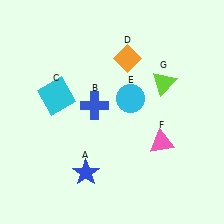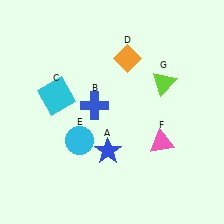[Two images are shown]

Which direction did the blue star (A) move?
The blue star (A) moved right.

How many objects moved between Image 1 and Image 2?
2 objects moved between the two images.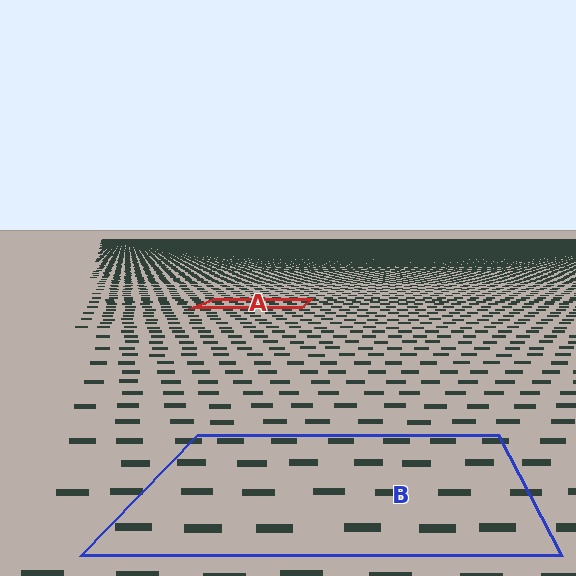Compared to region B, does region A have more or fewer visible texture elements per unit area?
Region A has more texture elements per unit area — they are packed more densely because it is farther away.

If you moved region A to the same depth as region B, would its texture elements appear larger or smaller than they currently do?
They would appear larger. At a closer depth, the same texture elements are projected at a bigger on-screen size.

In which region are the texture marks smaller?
The texture marks are smaller in region A, because it is farther away.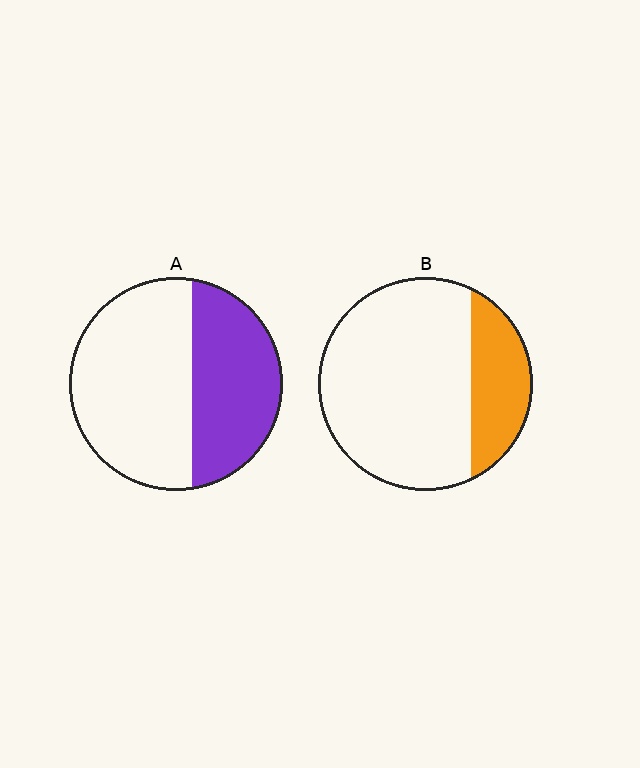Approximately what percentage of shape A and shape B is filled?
A is approximately 40% and B is approximately 25%.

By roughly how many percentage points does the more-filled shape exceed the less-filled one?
By roughly 15 percentage points (A over B).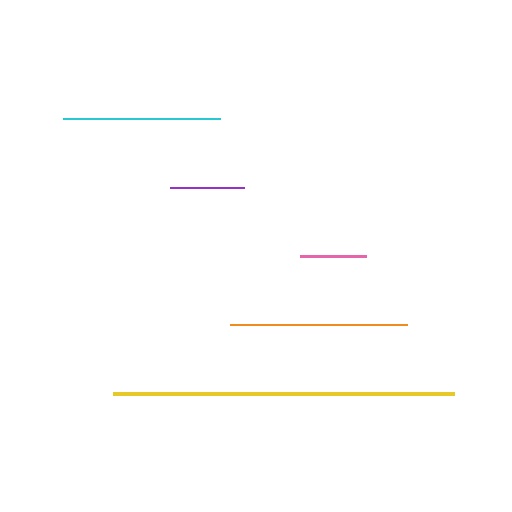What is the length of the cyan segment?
The cyan segment is approximately 157 pixels long.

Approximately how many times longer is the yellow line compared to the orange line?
The yellow line is approximately 1.9 times the length of the orange line.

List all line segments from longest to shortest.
From longest to shortest: yellow, orange, cyan, purple, pink.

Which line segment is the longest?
The yellow line is the longest at approximately 341 pixels.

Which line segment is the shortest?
The pink line is the shortest at approximately 66 pixels.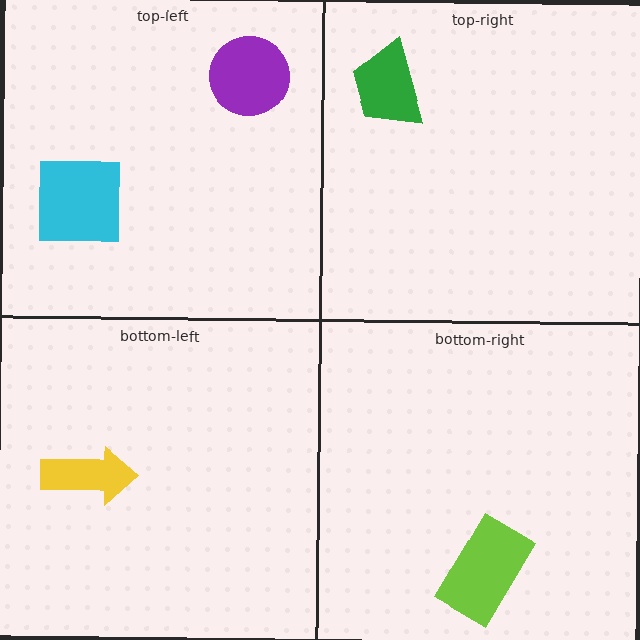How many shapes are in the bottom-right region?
1.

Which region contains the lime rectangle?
The bottom-right region.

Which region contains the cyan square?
The top-left region.